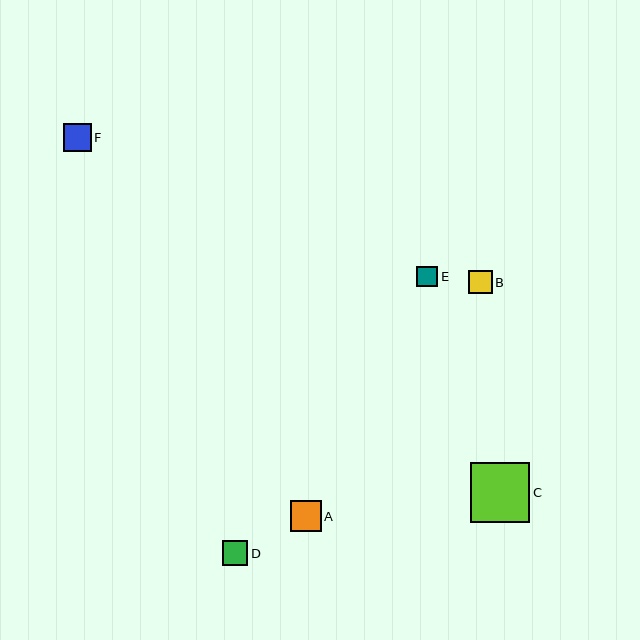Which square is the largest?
Square C is the largest with a size of approximately 60 pixels.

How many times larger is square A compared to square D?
Square A is approximately 1.2 times the size of square D.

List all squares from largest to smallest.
From largest to smallest: C, A, F, D, B, E.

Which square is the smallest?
Square E is the smallest with a size of approximately 21 pixels.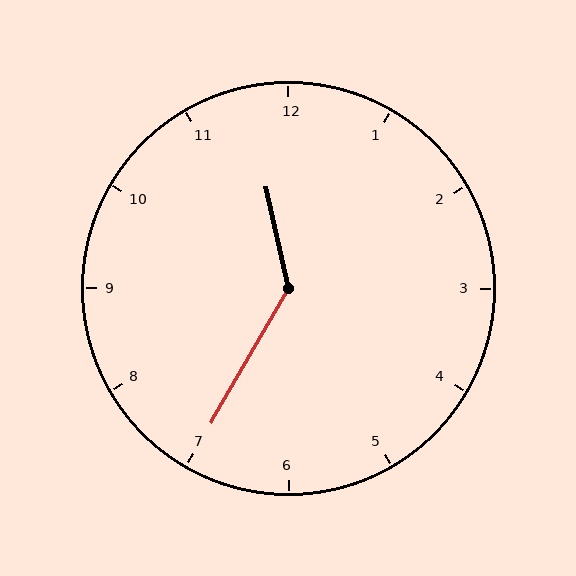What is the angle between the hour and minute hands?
Approximately 138 degrees.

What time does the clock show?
11:35.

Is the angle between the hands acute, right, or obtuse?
It is obtuse.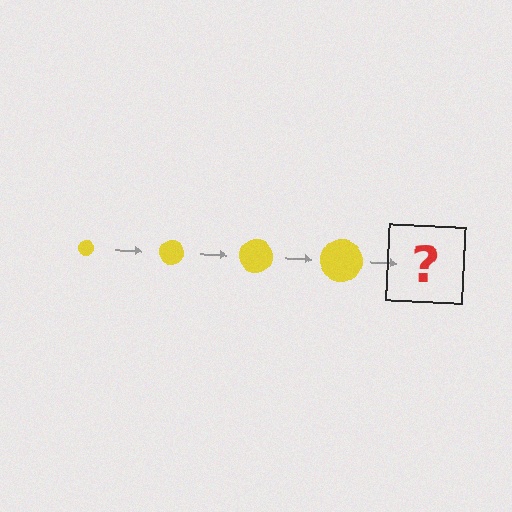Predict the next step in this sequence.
The next step is a yellow circle, larger than the previous one.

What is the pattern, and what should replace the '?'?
The pattern is that the circle gets progressively larger each step. The '?' should be a yellow circle, larger than the previous one.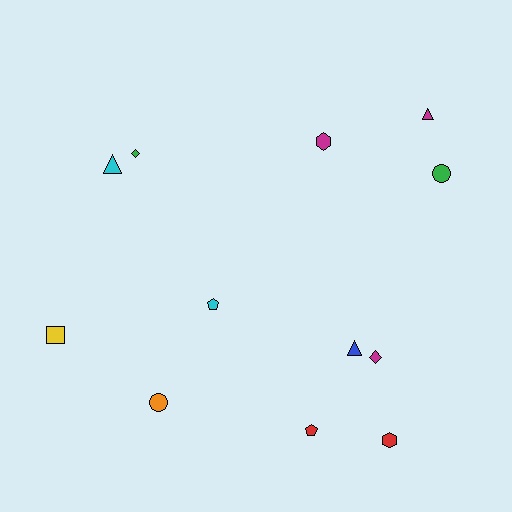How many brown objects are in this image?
There are no brown objects.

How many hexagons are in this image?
There are 2 hexagons.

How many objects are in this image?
There are 12 objects.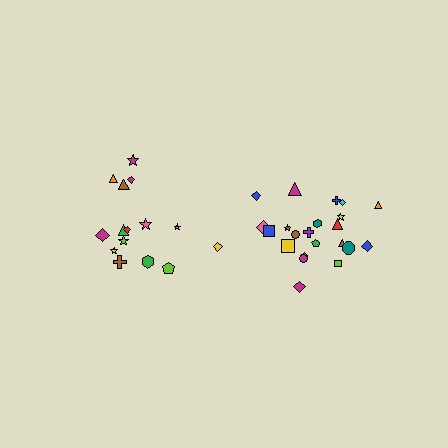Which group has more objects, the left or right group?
The right group.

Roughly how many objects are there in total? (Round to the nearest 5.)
Roughly 35 objects in total.